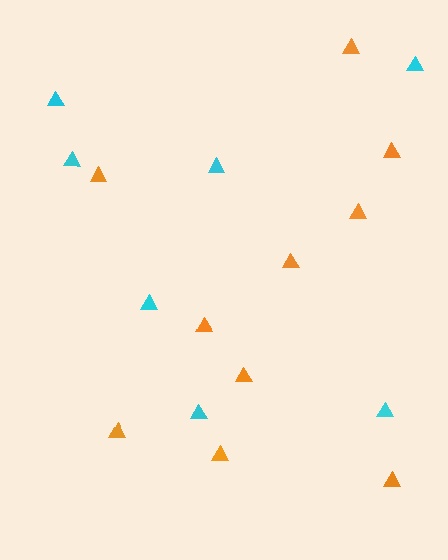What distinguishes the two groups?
There are 2 groups: one group of cyan triangles (7) and one group of orange triangles (10).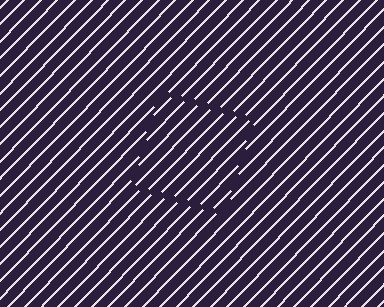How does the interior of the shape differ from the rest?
The interior of the shape contains the same grating, shifted by half a period — the contour is defined by the phase discontinuity where line-ends from the inner and outer gratings abut.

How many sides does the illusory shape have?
4 sides — the line-ends trace a square.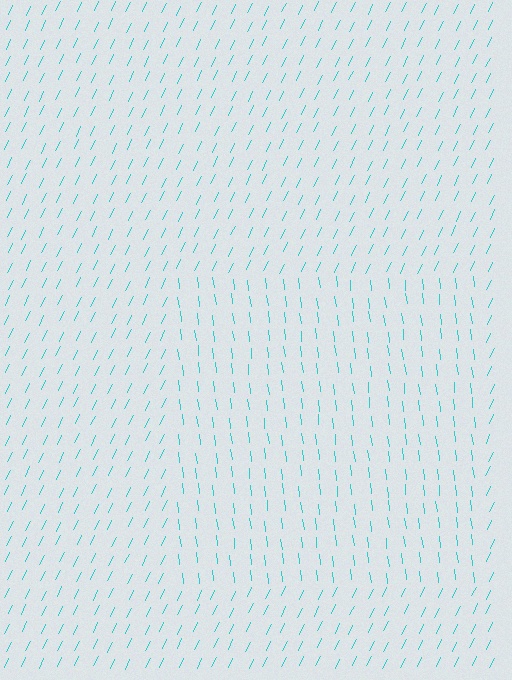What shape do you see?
I see a rectangle.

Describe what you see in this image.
The image is filled with small cyan line segments. A rectangle region in the image has lines oriented differently from the surrounding lines, creating a visible texture boundary.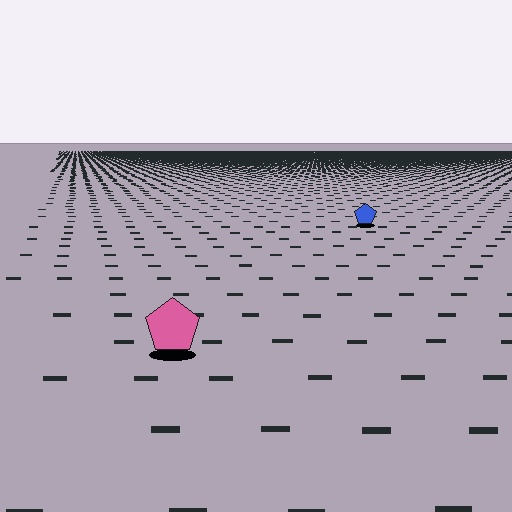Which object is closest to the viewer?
The pink pentagon is closest. The texture marks near it are larger and more spread out.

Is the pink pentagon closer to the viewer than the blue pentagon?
Yes. The pink pentagon is closer — you can tell from the texture gradient: the ground texture is coarser near it.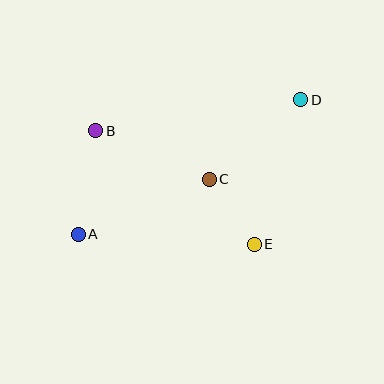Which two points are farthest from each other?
Points A and D are farthest from each other.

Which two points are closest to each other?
Points C and E are closest to each other.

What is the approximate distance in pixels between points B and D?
The distance between B and D is approximately 207 pixels.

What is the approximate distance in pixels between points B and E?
The distance between B and E is approximately 195 pixels.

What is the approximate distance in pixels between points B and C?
The distance between B and C is approximately 124 pixels.